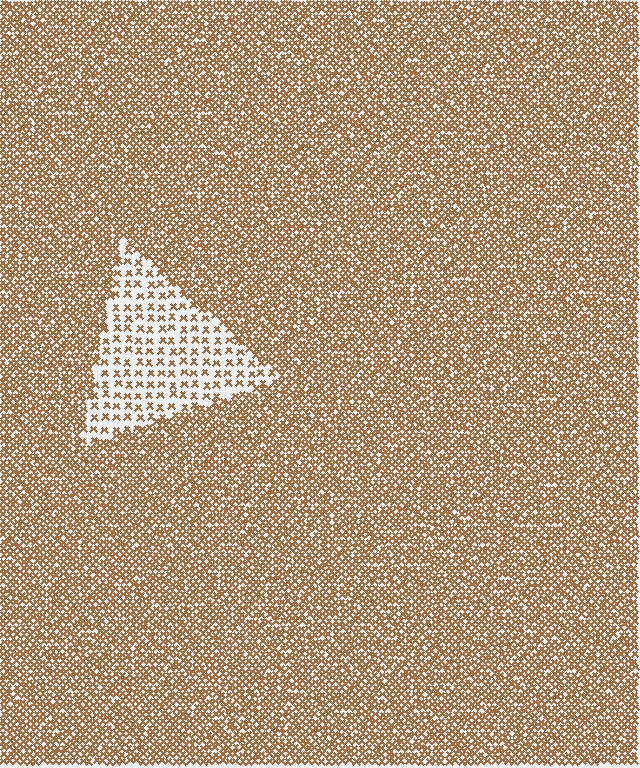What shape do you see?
I see a triangle.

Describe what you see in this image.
The image contains small brown elements arranged at two different densities. A triangle-shaped region is visible where the elements are less densely packed than the surrounding area.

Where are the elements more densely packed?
The elements are more densely packed outside the triangle boundary.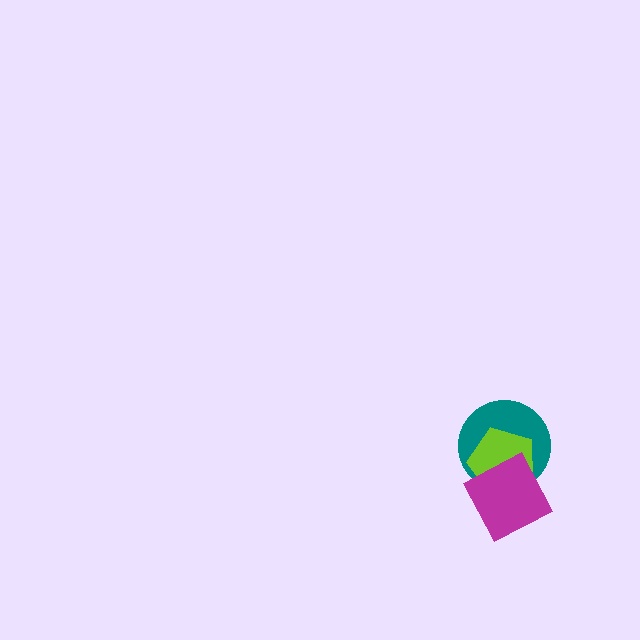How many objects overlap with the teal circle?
2 objects overlap with the teal circle.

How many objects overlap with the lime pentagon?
2 objects overlap with the lime pentagon.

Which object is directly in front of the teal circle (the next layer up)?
The lime pentagon is directly in front of the teal circle.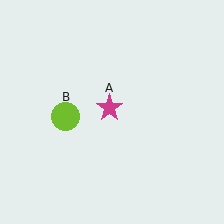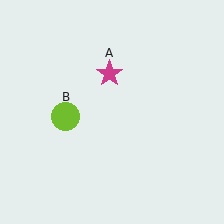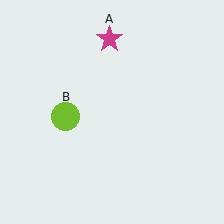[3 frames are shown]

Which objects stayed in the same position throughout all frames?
Lime circle (object B) remained stationary.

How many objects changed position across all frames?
1 object changed position: magenta star (object A).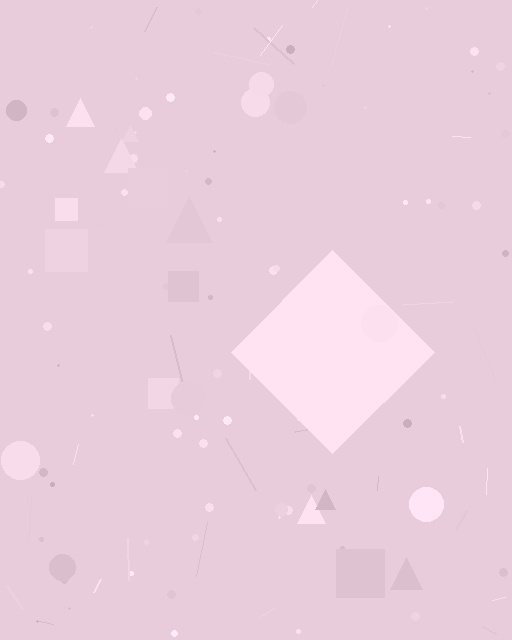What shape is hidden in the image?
A diamond is hidden in the image.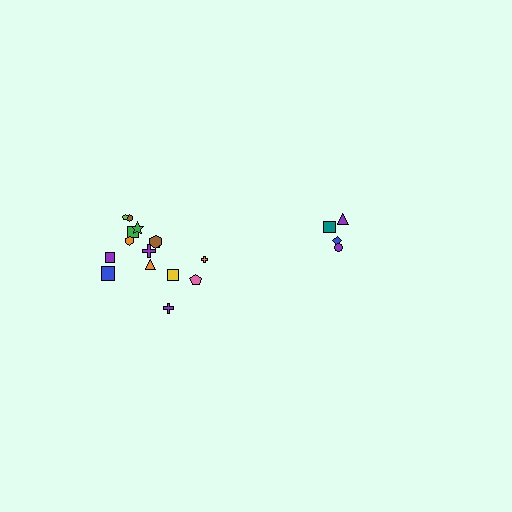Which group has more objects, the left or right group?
The left group.